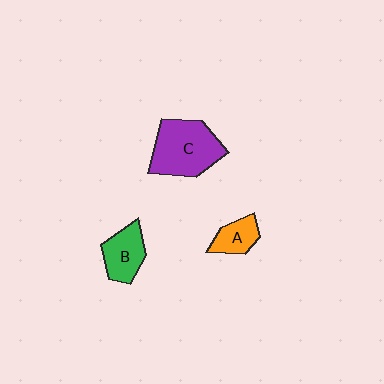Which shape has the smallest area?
Shape A (orange).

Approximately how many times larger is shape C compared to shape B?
Approximately 1.7 times.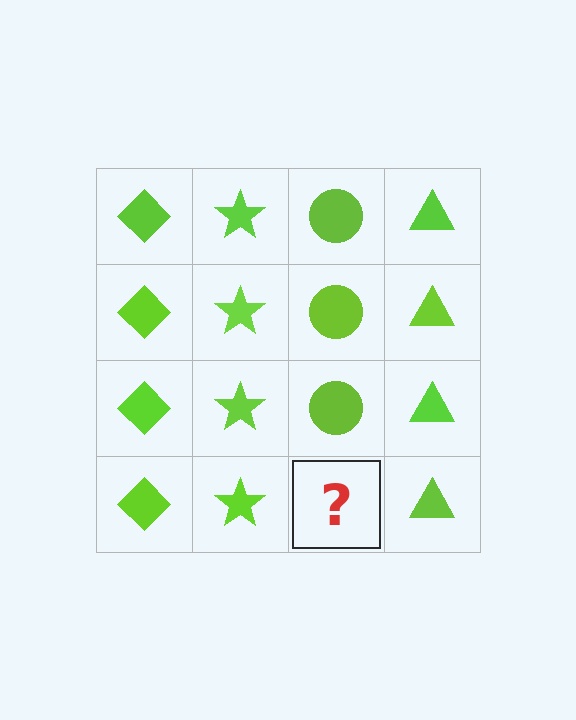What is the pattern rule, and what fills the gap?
The rule is that each column has a consistent shape. The gap should be filled with a lime circle.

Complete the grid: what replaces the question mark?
The question mark should be replaced with a lime circle.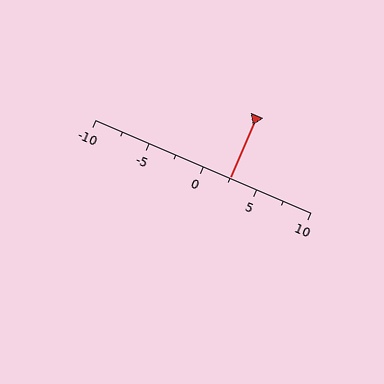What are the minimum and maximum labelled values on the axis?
The axis runs from -10 to 10.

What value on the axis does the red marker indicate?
The marker indicates approximately 2.5.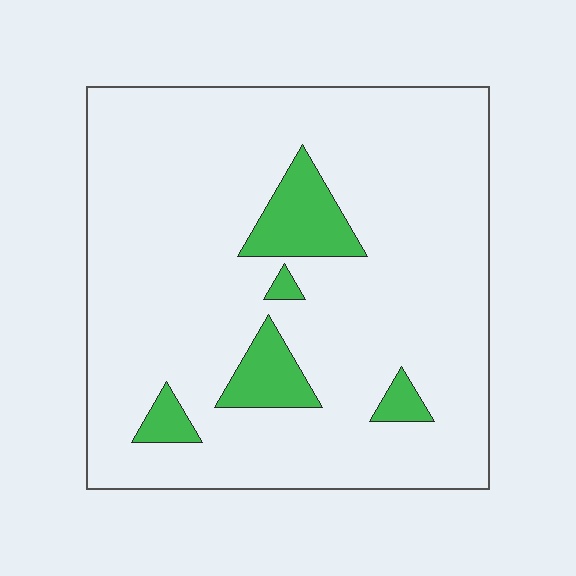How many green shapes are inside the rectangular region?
5.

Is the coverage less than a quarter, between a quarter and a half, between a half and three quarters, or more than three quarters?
Less than a quarter.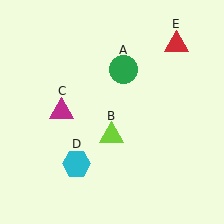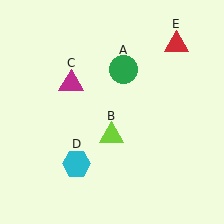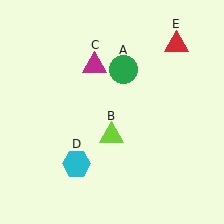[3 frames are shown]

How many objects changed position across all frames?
1 object changed position: magenta triangle (object C).